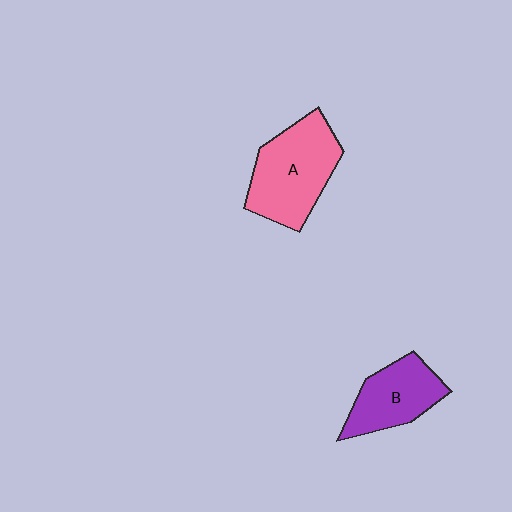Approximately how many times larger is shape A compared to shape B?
Approximately 1.4 times.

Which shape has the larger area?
Shape A (pink).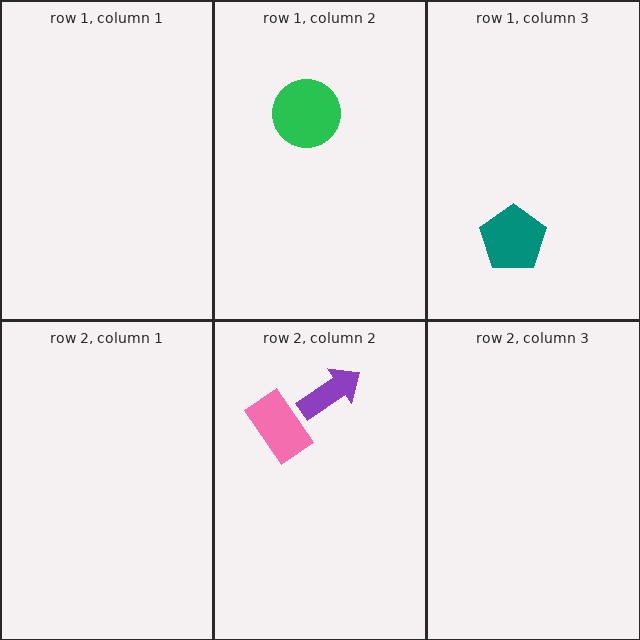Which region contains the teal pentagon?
The row 1, column 3 region.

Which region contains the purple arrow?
The row 2, column 2 region.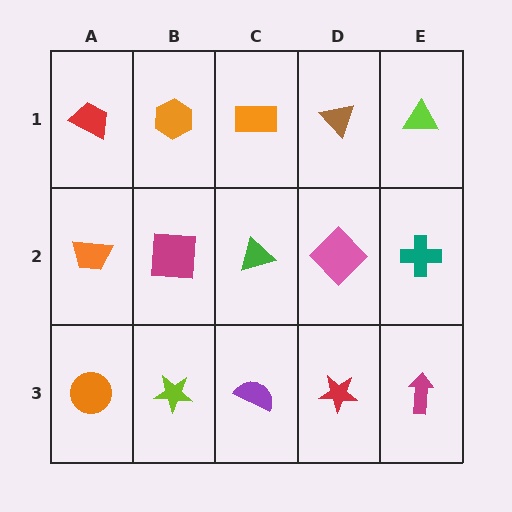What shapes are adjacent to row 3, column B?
A magenta square (row 2, column B), an orange circle (row 3, column A), a purple semicircle (row 3, column C).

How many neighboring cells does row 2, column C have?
4.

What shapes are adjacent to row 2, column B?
An orange hexagon (row 1, column B), a lime star (row 3, column B), an orange trapezoid (row 2, column A), a green triangle (row 2, column C).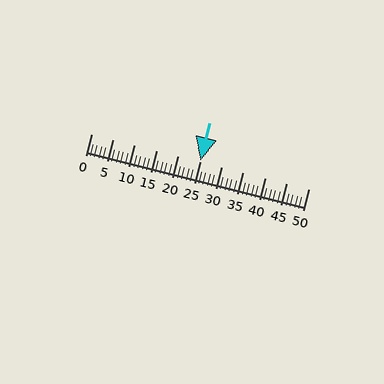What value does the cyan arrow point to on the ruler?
The cyan arrow points to approximately 25.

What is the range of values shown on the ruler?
The ruler shows values from 0 to 50.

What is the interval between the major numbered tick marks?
The major tick marks are spaced 5 units apart.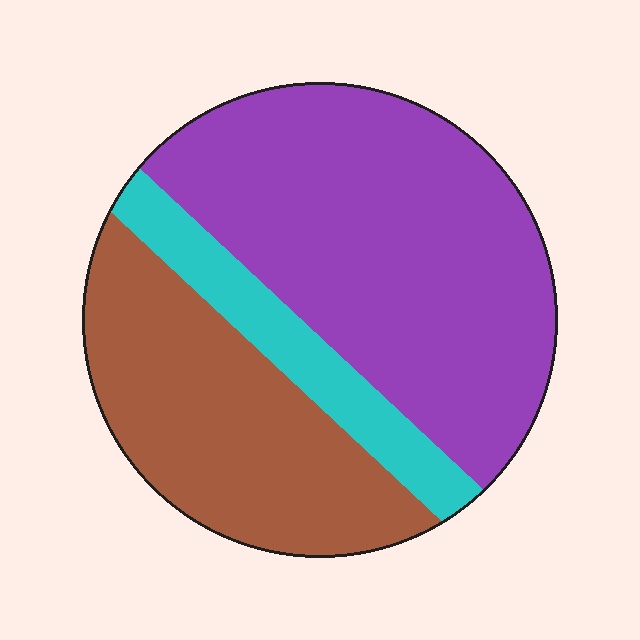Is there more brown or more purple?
Purple.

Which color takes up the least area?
Cyan, at roughly 15%.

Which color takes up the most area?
Purple, at roughly 55%.